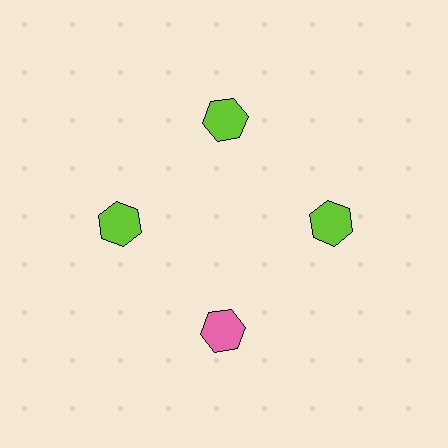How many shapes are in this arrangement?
There are 4 shapes arranged in a ring pattern.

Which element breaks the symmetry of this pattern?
The pink hexagon at roughly the 6 o'clock position breaks the symmetry. All other shapes are lime hexagons.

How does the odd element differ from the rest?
It has a different color: pink instead of lime.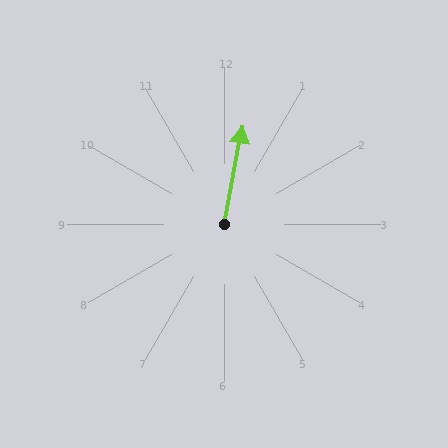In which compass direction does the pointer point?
North.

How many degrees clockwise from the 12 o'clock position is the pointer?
Approximately 11 degrees.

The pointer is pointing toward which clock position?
Roughly 12 o'clock.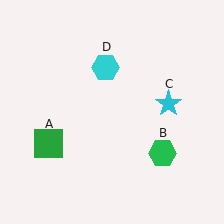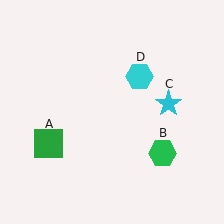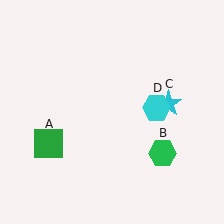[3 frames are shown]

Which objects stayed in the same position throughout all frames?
Green square (object A) and green hexagon (object B) and cyan star (object C) remained stationary.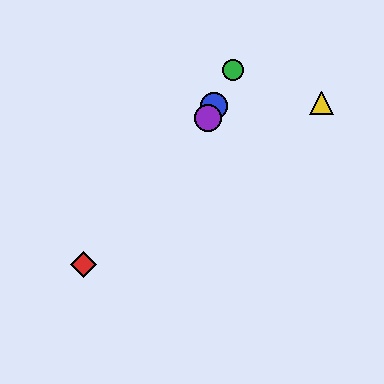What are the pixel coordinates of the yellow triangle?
The yellow triangle is at (322, 103).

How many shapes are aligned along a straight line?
3 shapes (the blue circle, the green circle, the purple circle) are aligned along a straight line.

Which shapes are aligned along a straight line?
The blue circle, the green circle, the purple circle are aligned along a straight line.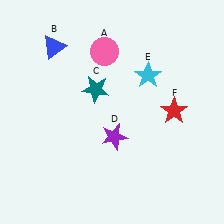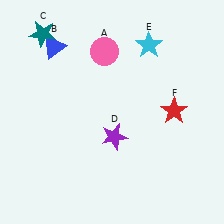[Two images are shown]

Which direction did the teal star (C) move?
The teal star (C) moved up.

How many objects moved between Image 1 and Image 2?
2 objects moved between the two images.